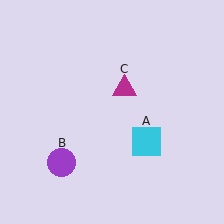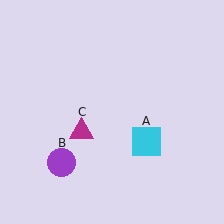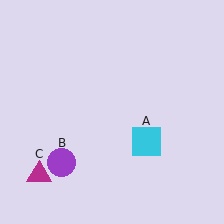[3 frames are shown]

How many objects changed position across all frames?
1 object changed position: magenta triangle (object C).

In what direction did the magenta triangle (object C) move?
The magenta triangle (object C) moved down and to the left.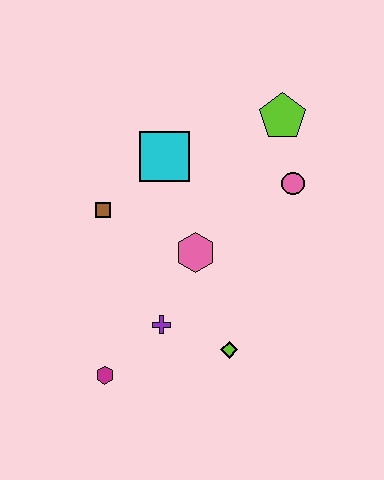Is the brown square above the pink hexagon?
Yes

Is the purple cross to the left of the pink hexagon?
Yes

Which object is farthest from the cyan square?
The magenta hexagon is farthest from the cyan square.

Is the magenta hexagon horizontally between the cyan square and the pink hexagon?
No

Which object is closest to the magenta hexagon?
The purple cross is closest to the magenta hexagon.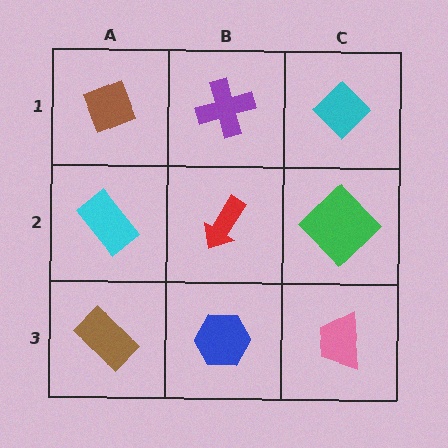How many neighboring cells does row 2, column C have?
3.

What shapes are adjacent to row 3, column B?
A red arrow (row 2, column B), a brown rectangle (row 3, column A), a pink trapezoid (row 3, column C).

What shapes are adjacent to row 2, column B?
A purple cross (row 1, column B), a blue hexagon (row 3, column B), a cyan rectangle (row 2, column A), a green diamond (row 2, column C).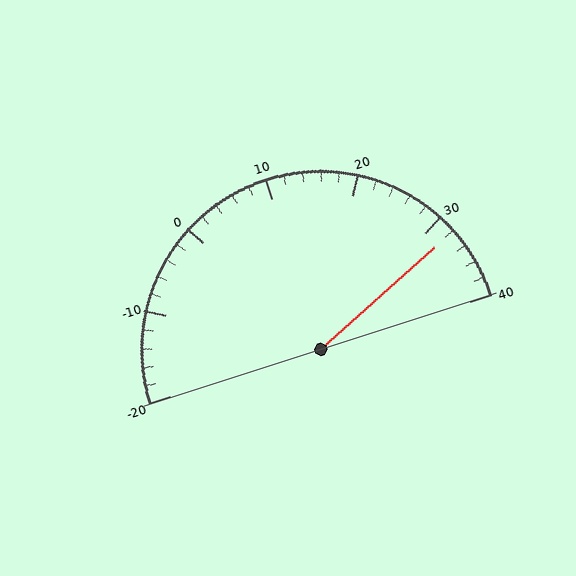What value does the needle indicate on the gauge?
The needle indicates approximately 32.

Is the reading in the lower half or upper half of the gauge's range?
The reading is in the upper half of the range (-20 to 40).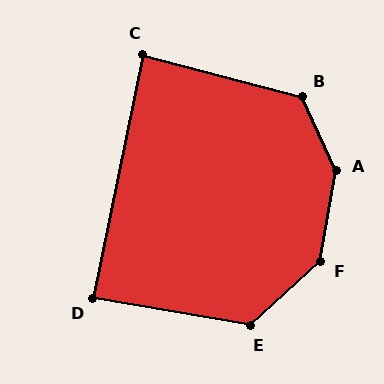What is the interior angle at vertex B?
Approximately 129 degrees (obtuse).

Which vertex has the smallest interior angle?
C, at approximately 87 degrees.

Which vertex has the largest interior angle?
A, at approximately 145 degrees.